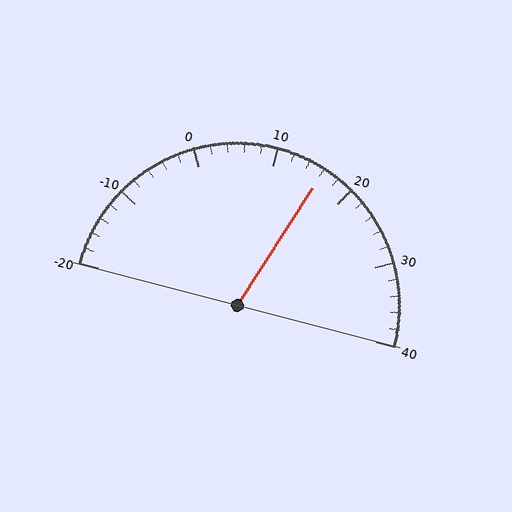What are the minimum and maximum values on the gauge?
The gauge ranges from -20 to 40.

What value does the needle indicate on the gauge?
The needle indicates approximately 16.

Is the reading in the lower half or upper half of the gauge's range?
The reading is in the upper half of the range (-20 to 40).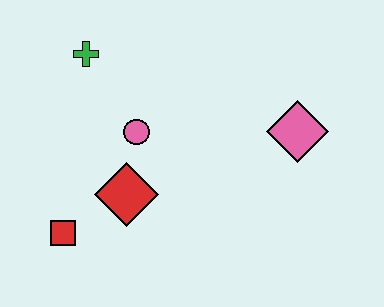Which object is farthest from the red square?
The pink diamond is farthest from the red square.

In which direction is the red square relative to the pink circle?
The red square is below the pink circle.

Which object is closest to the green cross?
The pink circle is closest to the green cross.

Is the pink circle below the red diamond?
No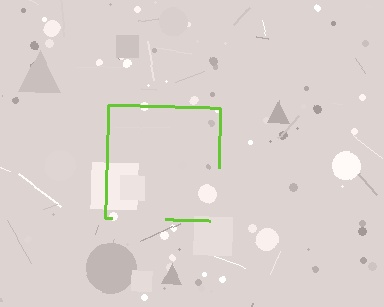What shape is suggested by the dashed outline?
The dashed outline suggests a square.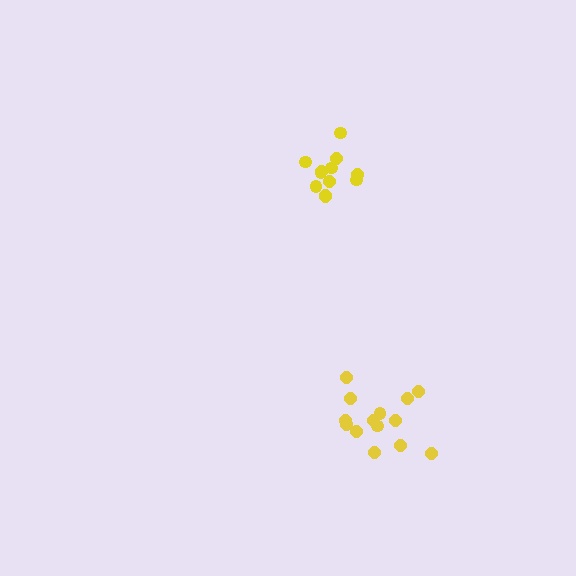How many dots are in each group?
Group 1: 14 dots, Group 2: 12 dots (26 total).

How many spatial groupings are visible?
There are 2 spatial groupings.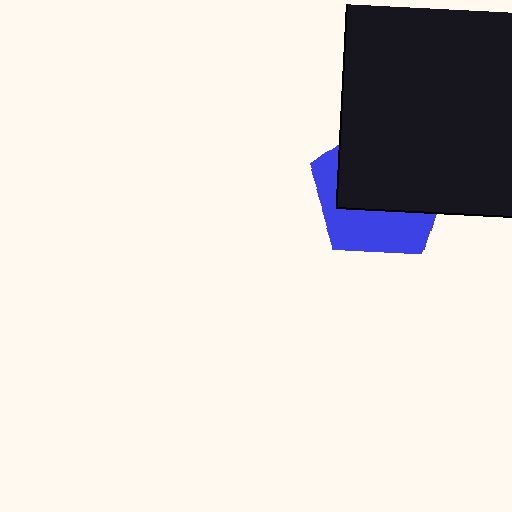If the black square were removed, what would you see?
You would see the complete blue pentagon.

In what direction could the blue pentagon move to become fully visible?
The blue pentagon could move down. That would shift it out from behind the black square entirely.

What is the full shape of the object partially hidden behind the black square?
The partially hidden object is a blue pentagon.